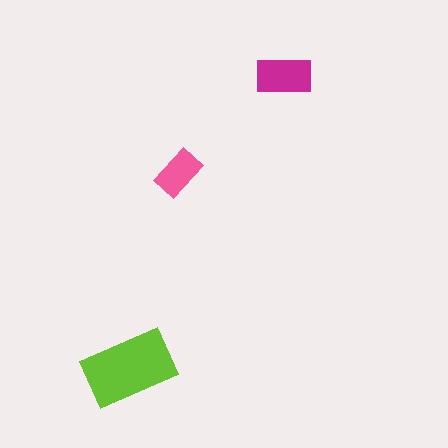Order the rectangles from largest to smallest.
the lime one, the magenta one, the pink one.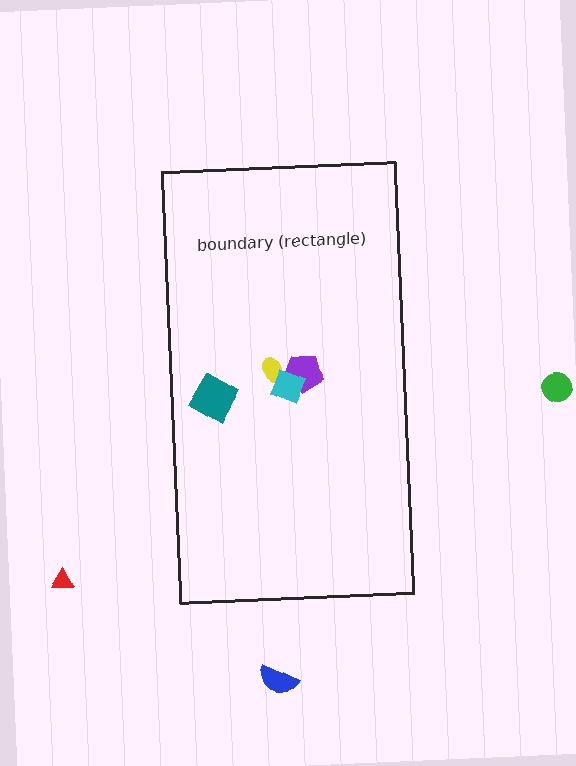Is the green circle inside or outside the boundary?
Outside.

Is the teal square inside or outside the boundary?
Inside.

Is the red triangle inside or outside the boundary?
Outside.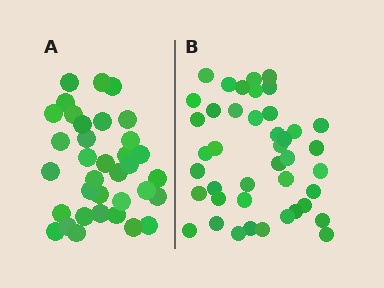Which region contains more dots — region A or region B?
Region B (the right region) has more dots.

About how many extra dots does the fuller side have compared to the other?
Region B has roughly 8 or so more dots than region A.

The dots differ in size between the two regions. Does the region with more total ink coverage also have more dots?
No. Region A has more total ink coverage because its dots are larger, but region B actually contains more individual dots. Total area can be misleading — the number of items is what matters here.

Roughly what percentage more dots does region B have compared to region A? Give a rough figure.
About 20% more.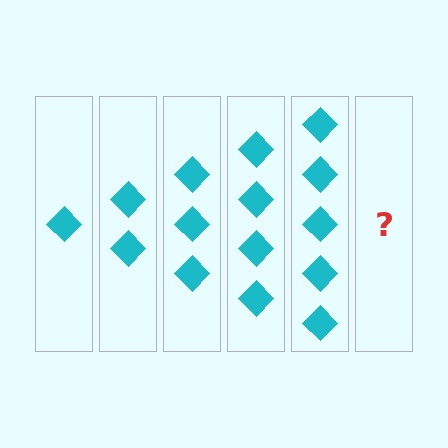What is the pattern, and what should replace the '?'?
The pattern is that each step adds one more diamond. The '?' should be 6 diamonds.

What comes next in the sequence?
The next element should be 6 diamonds.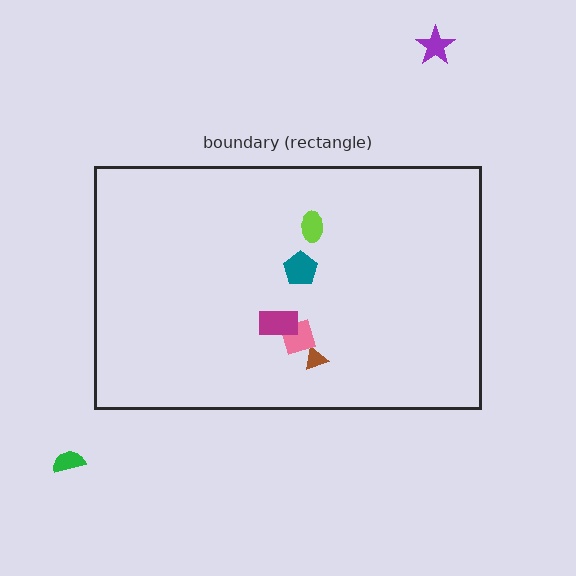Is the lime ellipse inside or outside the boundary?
Inside.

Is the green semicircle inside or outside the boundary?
Outside.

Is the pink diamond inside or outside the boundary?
Inside.